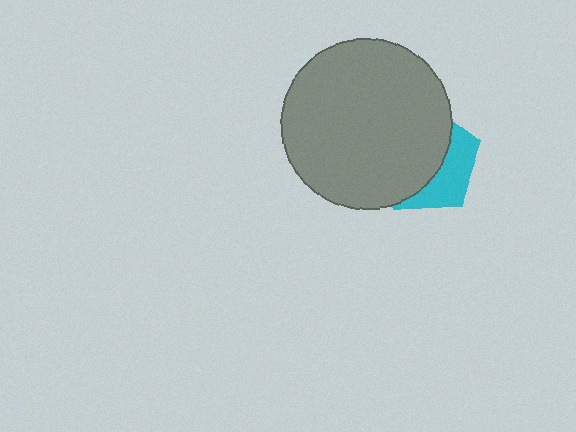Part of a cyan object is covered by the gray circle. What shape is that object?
It is a pentagon.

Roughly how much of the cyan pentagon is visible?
A small part of it is visible (roughly 36%).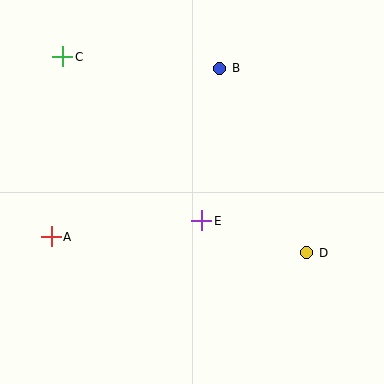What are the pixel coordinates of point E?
Point E is at (202, 221).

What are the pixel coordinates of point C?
Point C is at (63, 57).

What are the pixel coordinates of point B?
Point B is at (220, 68).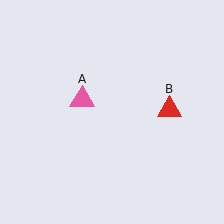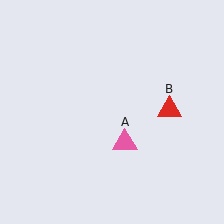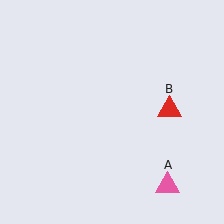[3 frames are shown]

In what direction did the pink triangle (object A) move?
The pink triangle (object A) moved down and to the right.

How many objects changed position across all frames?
1 object changed position: pink triangle (object A).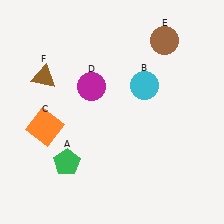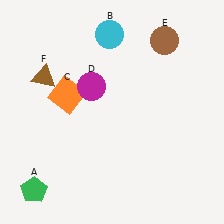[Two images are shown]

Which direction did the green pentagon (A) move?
The green pentagon (A) moved left.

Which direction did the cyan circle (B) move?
The cyan circle (B) moved up.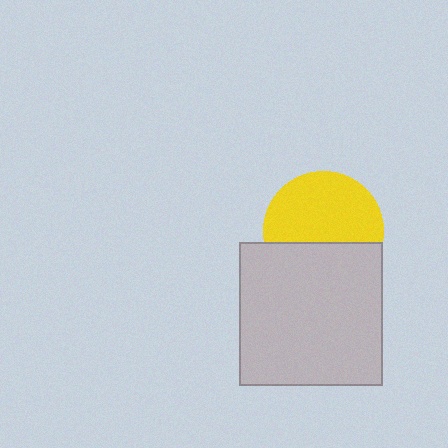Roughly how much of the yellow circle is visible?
About half of it is visible (roughly 61%).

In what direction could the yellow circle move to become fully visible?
The yellow circle could move up. That would shift it out from behind the light gray square entirely.